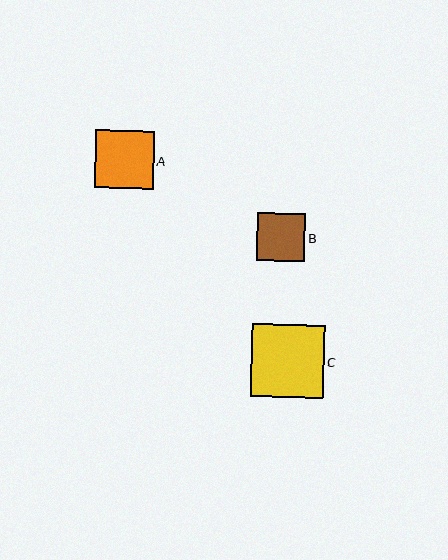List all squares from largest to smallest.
From largest to smallest: C, A, B.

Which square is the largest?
Square C is the largest with a size of approximately 73 pixels.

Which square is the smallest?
Square B is the smallest with a size of approximately 48 pixels.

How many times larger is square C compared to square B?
Square C is approximately 1.5 times the size of square B.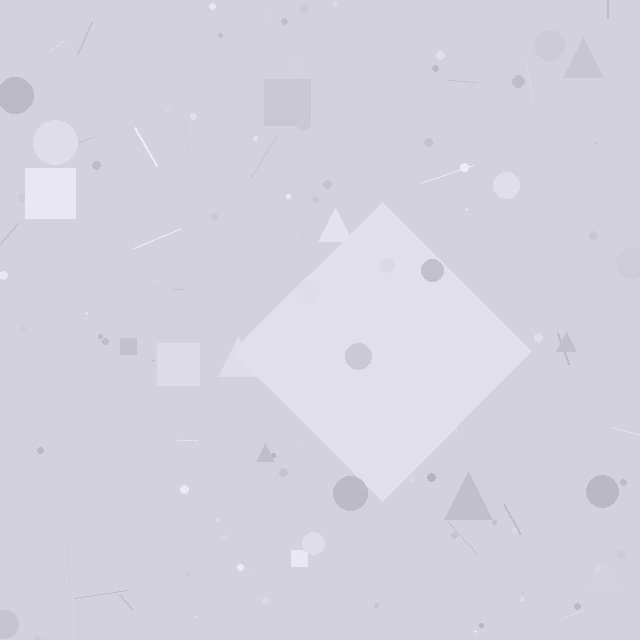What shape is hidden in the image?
A diamond is hidden in the image.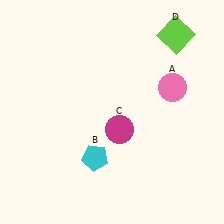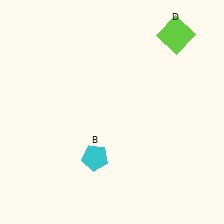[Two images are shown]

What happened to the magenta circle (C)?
The magenta circle (C) was removed in Image 2. It was in the bottom-right area of Image 1.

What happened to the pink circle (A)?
The pink circle (A) was removed in Image 2. It was in the top-right area of Image 1.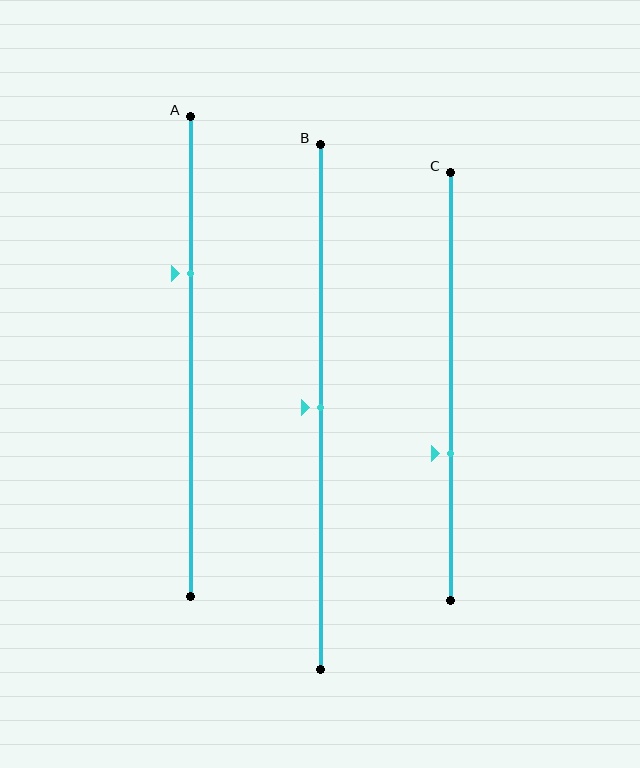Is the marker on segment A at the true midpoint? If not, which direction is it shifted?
No, the marker on segment A is shifted upward by about 17% of the segment length.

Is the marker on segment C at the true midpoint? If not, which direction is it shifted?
No, the marker on segment C is shifted downward by about 16% of the segment length.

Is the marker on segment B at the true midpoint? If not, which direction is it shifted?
Yes, the marker on segment B is at the true midpoint.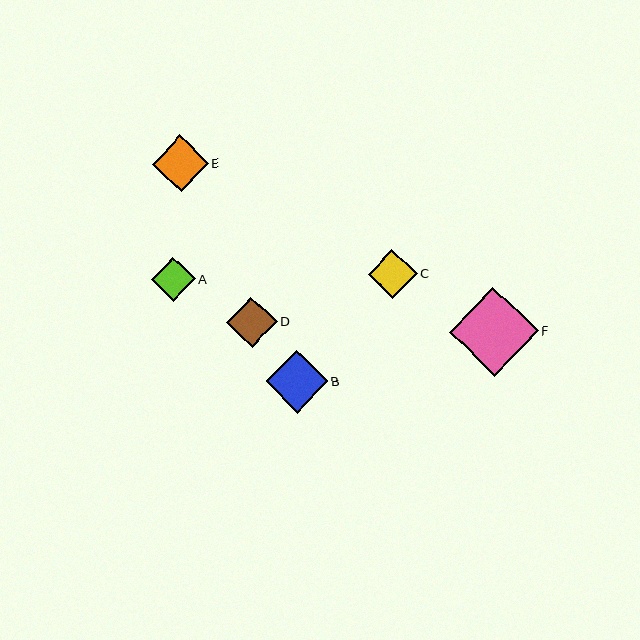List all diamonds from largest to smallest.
From largest to smallest: F, B, E, D, C, A.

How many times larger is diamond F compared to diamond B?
Diamond F is approximately 1.4 times the size of diamond B.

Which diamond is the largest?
Diamond F is the largest with a size of approximately 89 pixels.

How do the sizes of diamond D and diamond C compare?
Diamond D and diamond C are approximately the same size.